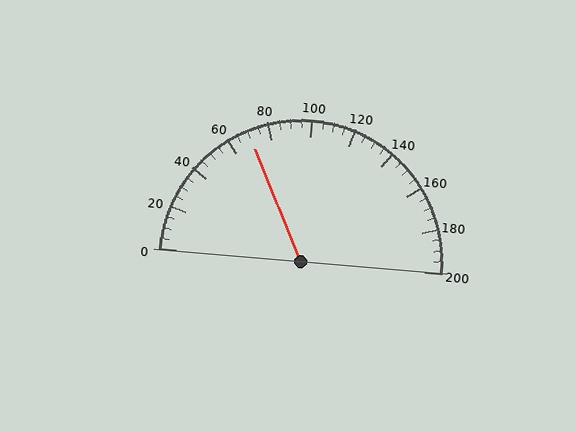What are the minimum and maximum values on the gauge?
The gauge ranges from 0 to 200.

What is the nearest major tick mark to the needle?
The nearest major tick mark is 80.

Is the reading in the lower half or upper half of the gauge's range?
The reading is in the lower half of the range (0 to 200).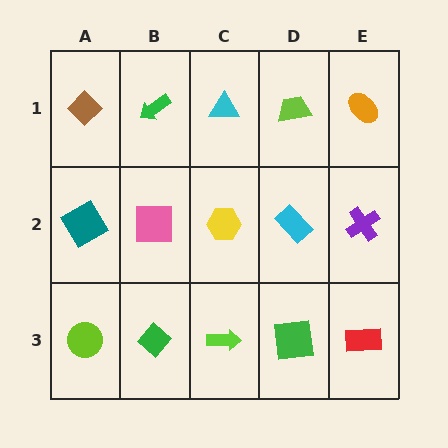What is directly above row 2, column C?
A cyan triangle.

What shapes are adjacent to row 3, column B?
A pink square (row 2, column B), a lime circle (row 3, column A), a lime arrow (row 3, column C).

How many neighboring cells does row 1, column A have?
2.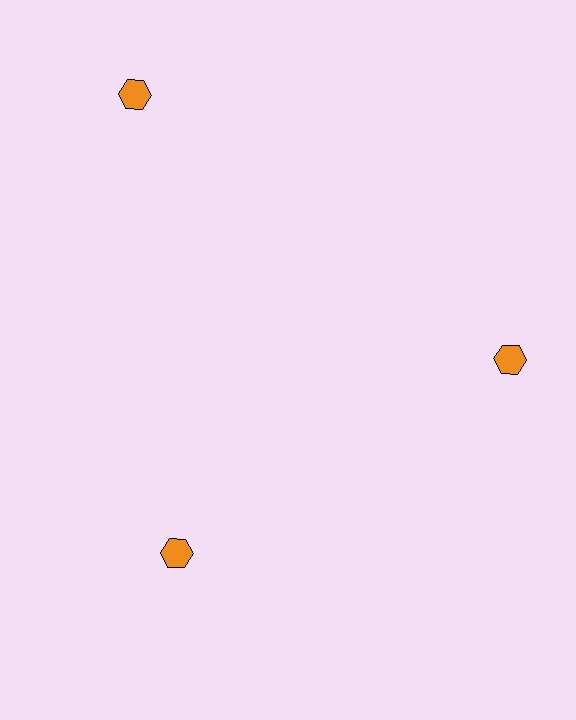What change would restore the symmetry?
The symmetry would be restored by moving it inward, back onto the ring so that all 3 hexagons sit at equal angles and equal distance from the center.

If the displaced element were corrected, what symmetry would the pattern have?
It would have 3-fold rotational symmetry — the pattern would map onto itself every 120 degrees.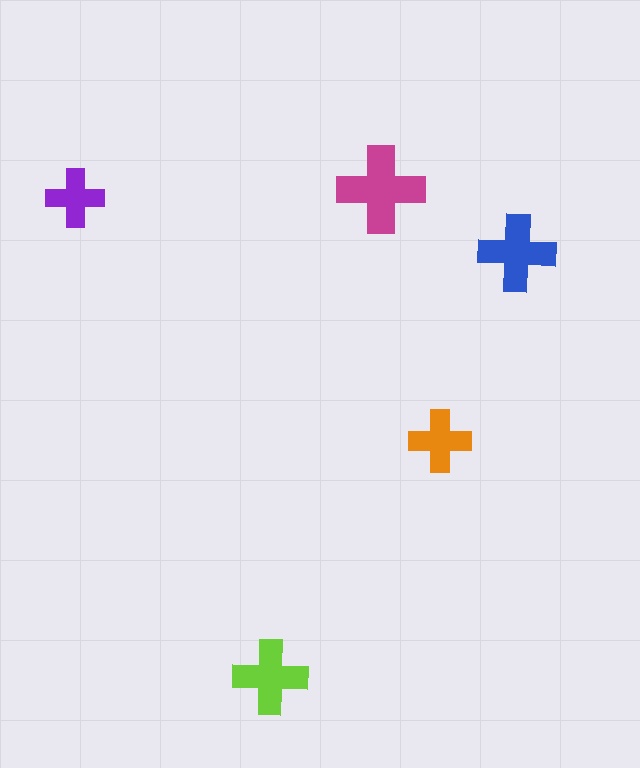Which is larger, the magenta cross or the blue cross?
The magenta one.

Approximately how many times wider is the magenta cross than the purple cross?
About 1.5 times wider.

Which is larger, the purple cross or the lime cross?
The lime one.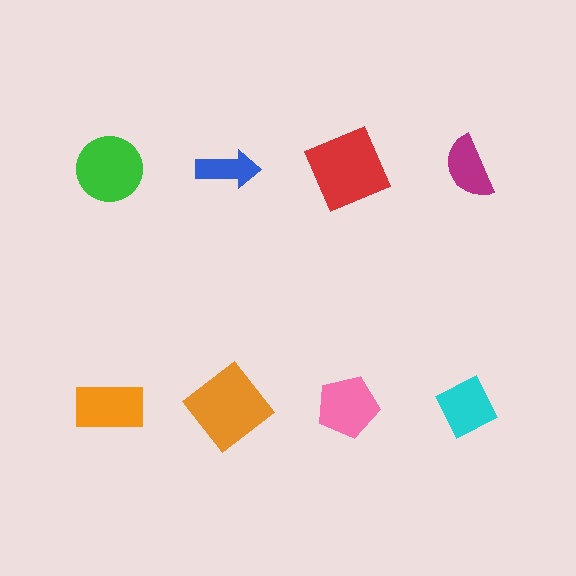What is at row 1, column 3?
A red square.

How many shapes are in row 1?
4 shapes.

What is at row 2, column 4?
A cyan diamond.